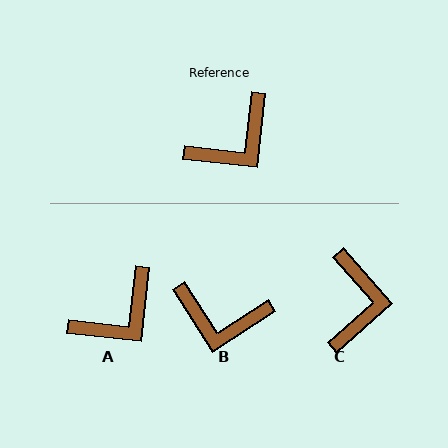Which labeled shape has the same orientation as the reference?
A.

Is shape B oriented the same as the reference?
No, it is off by about 51 degrees.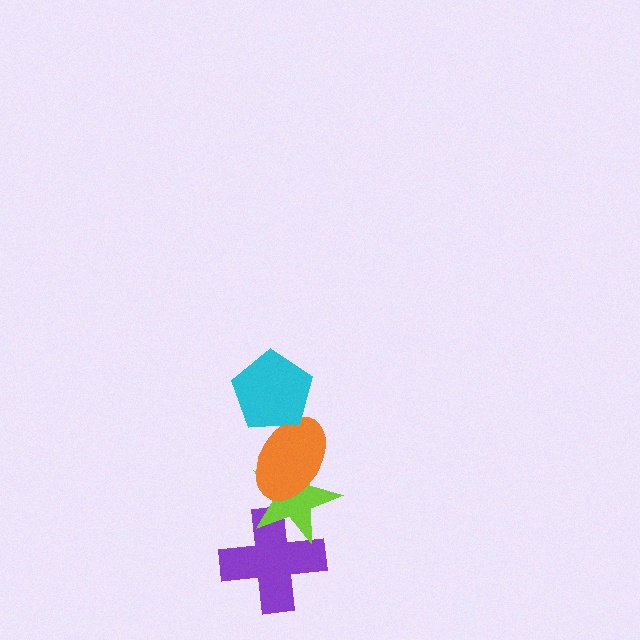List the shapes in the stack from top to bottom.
From top to bottom: the cyan pentagon, the orange ellipse, the lime star, the purple cross.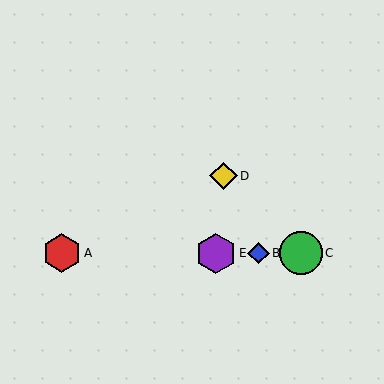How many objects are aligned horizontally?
4 objects (A, B, C, E) are aligned horizontally.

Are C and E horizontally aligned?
Yes, both are at y≈253.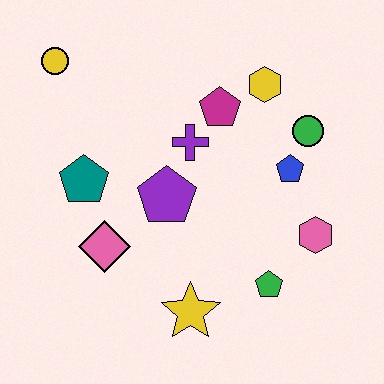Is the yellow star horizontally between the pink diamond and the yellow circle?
No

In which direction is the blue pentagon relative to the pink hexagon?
The blue pentagon is above the pink hexagon.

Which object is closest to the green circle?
The blue pentagon is closest to the green circle.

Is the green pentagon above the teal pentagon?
No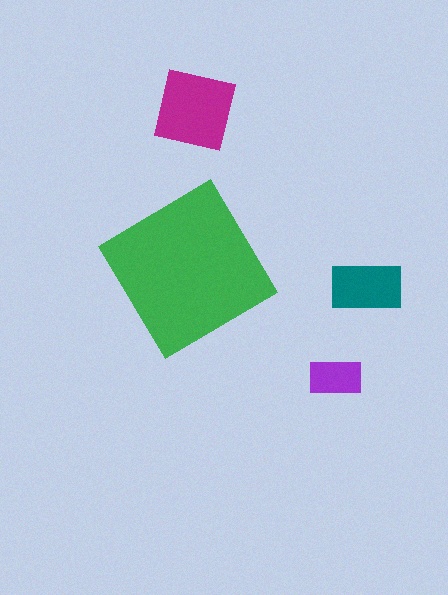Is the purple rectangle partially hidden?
No, the purple rectangle is fully visible.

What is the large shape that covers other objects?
A green diamond.